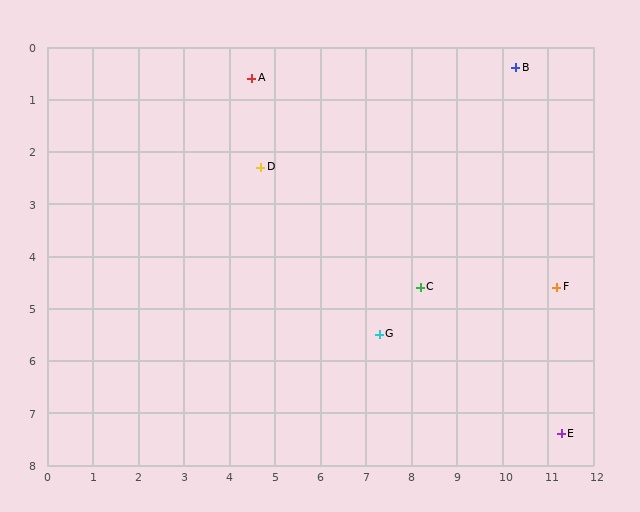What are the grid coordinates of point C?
Point C is at approximately (8.2, 4.6).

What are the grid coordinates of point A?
Point A is at approximately (4.5, 0.6).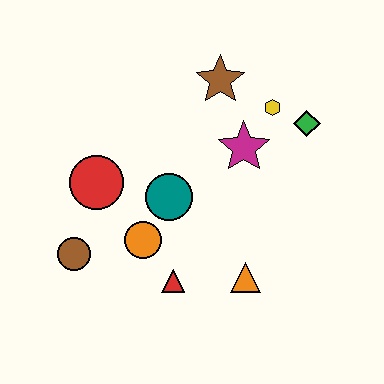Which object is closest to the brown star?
The yellow hexagon is closest to the brown star.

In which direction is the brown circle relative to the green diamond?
The brown circle is to the left of the green diamond.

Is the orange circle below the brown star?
Yes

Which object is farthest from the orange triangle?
The brown star is farthest from the orange triangle.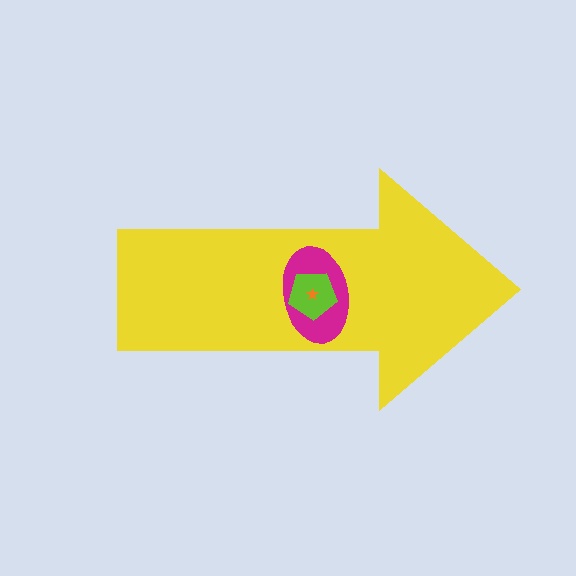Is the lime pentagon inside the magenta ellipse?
Yes.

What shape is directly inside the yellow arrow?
The magenta ellipse.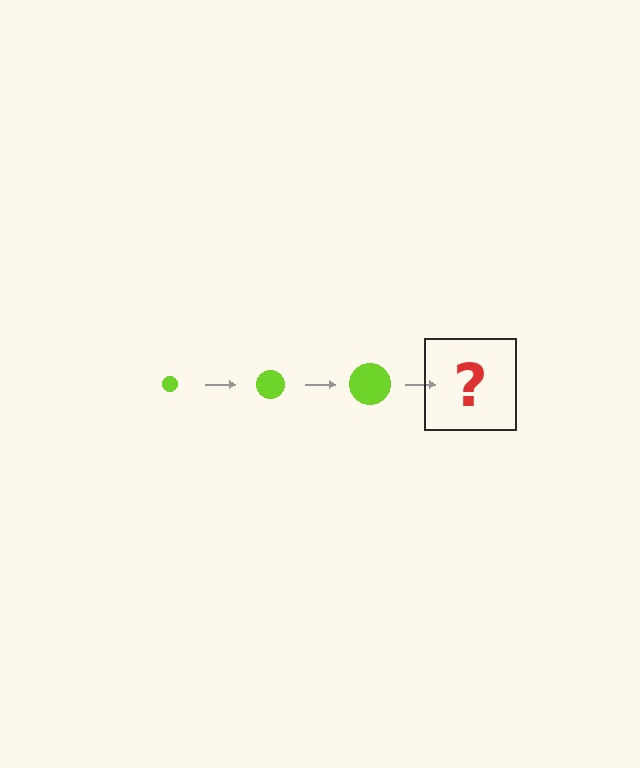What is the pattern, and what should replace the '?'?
The pattern is that the circle gets progressively larger each step. The '?' should be a lime circle, larger than the previous one.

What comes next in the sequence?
The next element should be a lime circle, larger than the previous one.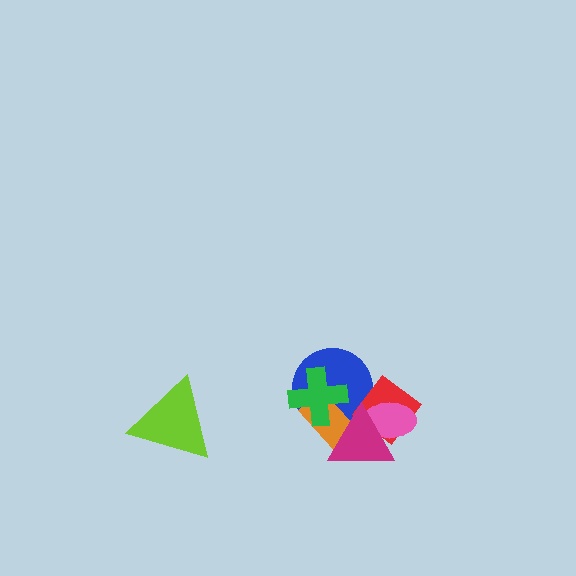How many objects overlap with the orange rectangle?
3 objects overlap with the orange rectangle.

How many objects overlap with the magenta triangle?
4 objects overlap with the magenta triangle.